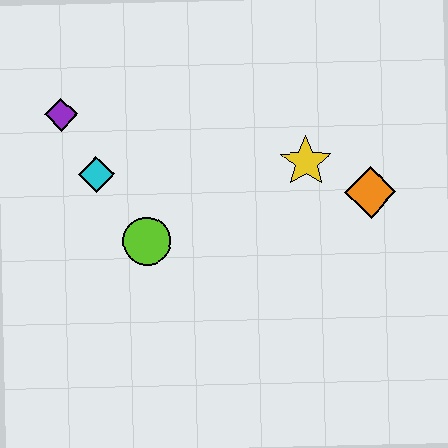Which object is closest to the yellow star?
The orange diamond is closest to the yellow star.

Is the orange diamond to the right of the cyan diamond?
Yes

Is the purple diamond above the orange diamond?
Yes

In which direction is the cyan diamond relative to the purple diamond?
The cyan diamond is below the purple diamond.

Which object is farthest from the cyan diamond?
The orange diamond is farthest from the cyan diamond.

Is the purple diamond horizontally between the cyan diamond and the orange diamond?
No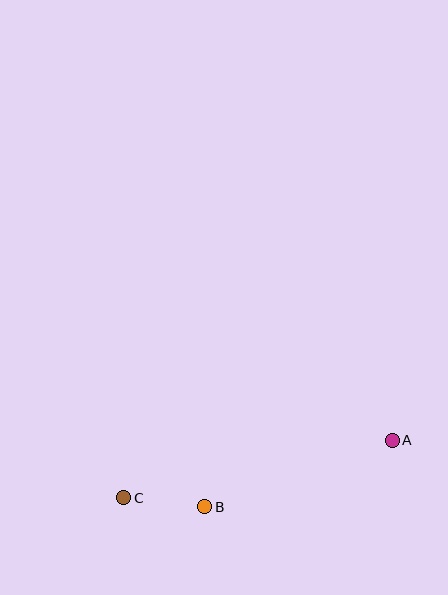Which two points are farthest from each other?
Points A and C are farthest from each other.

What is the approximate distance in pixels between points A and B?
The distance between A and B is approximately 199 pixels.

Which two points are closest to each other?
Points B and C are closest to each other.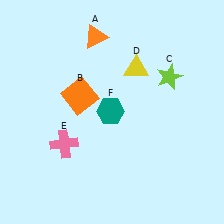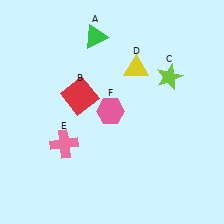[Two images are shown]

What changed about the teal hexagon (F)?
In Image 1, F is teal. In Image 2, it changed to pink.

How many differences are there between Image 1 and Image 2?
There are 3 differences between the two images.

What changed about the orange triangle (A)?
In Image 1, A is orange. In Image 2, it changed to green.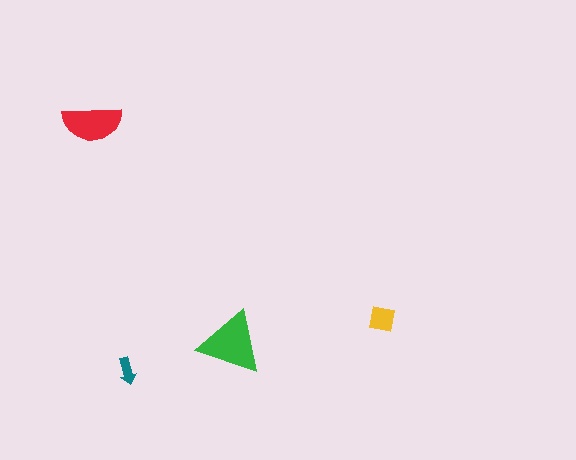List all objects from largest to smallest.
The green triangle, the red semicircle, the yellow square, the teal arrow.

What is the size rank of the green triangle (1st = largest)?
1st.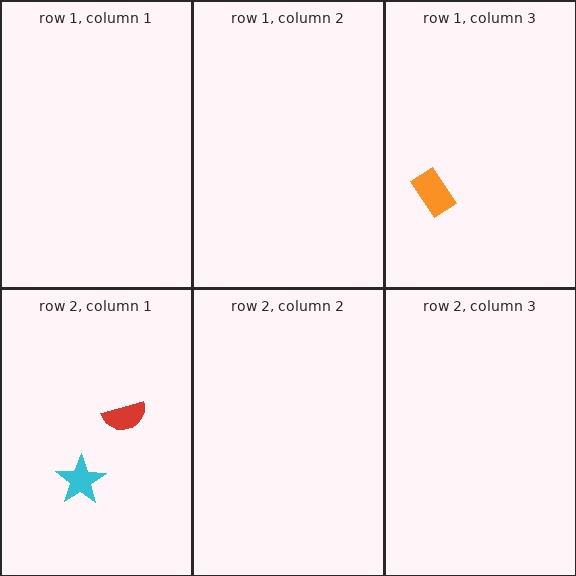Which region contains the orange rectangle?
The row 1, column 3 region.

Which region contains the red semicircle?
The row 2, column 1 region.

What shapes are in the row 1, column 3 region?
The orange rectangle.